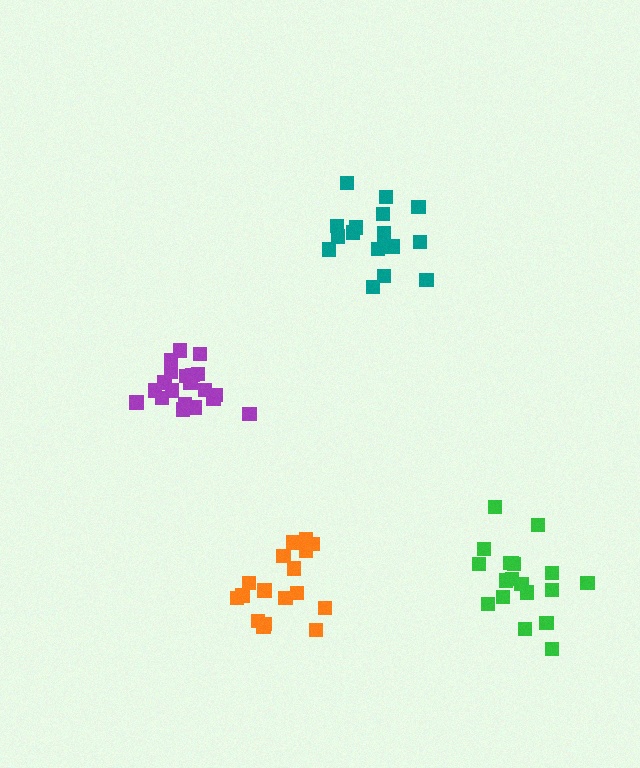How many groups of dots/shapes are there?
There are 4 groups.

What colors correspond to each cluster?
The clusters are colored: teal, green, orange, purple.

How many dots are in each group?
Group 1: 17 dots, Group 2: 19 dots, Group 3: 17 dots, Group 4: 20 dots (73 total).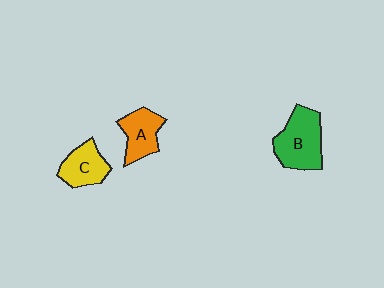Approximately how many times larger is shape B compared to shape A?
Approximately 1.4 times.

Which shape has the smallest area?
Shape C (yellow).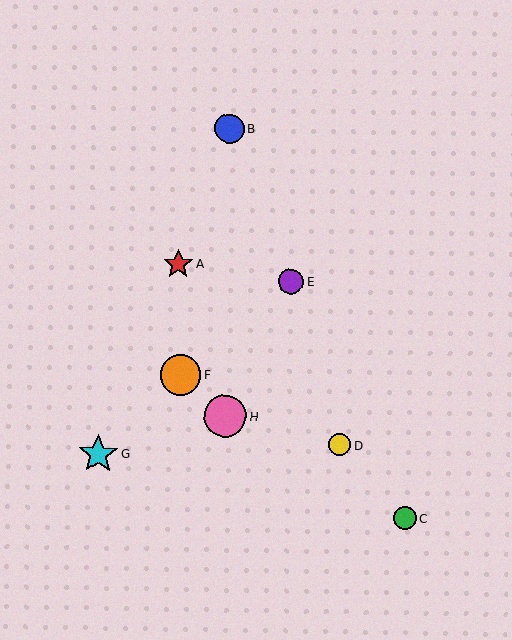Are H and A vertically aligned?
No, H is at x≈225 and A is at x≈178.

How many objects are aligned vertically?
2 objects (B, H) are aligned vertically.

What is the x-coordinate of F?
Object F is at x≈181.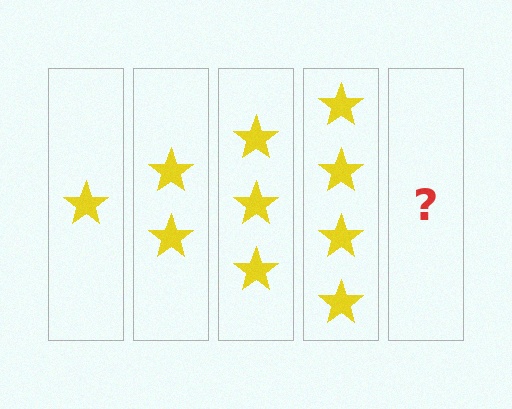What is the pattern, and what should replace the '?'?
The pattern is that each step adds one more star. The '?' should be 5 stars.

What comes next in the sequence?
The next element should be 5 stars.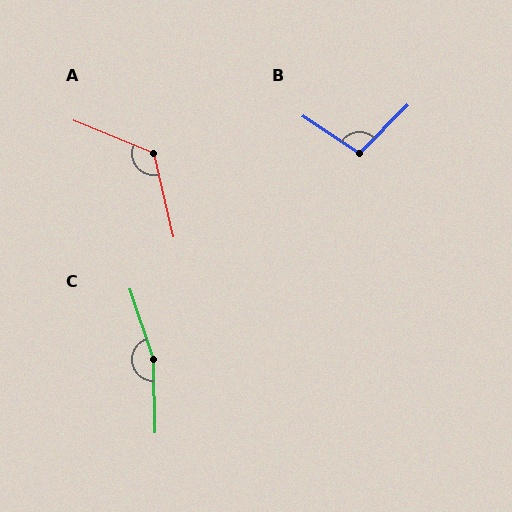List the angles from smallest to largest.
B (101°), A (125°), C (163°).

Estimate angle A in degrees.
Approximately 125 degrees.